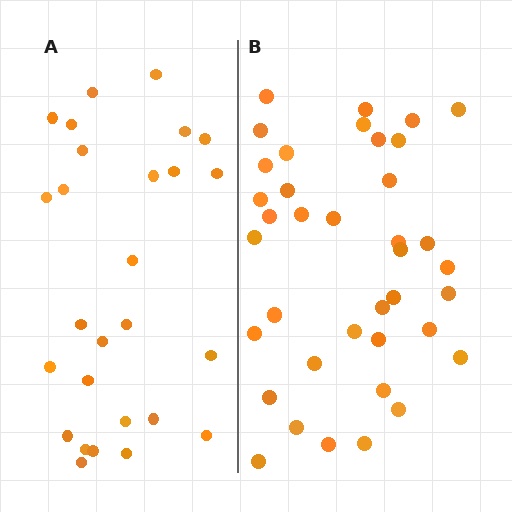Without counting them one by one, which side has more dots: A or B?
Region B (the right region) has more dots.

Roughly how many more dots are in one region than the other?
Region B has roughly 12 or so more dots than region A.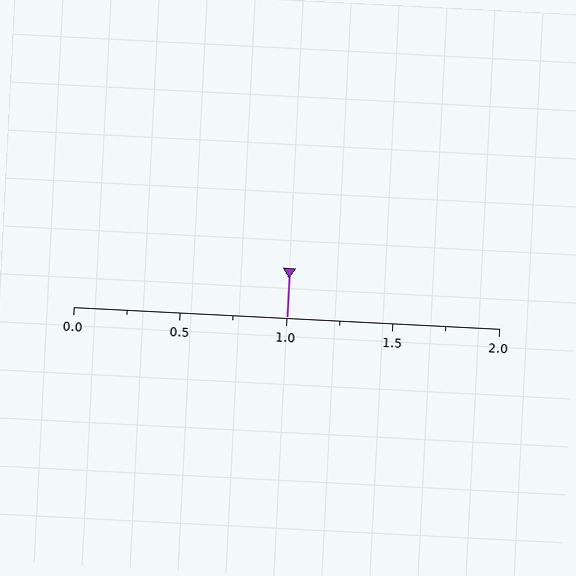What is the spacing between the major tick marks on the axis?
The major ticks are spaced 0.5 apart.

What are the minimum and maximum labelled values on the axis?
The axis runs from 0.0 to 2.0.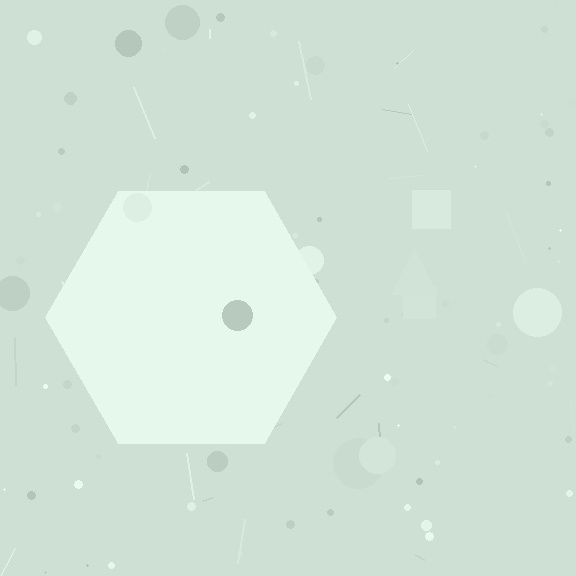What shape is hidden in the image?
A hexagon is hidden in the image.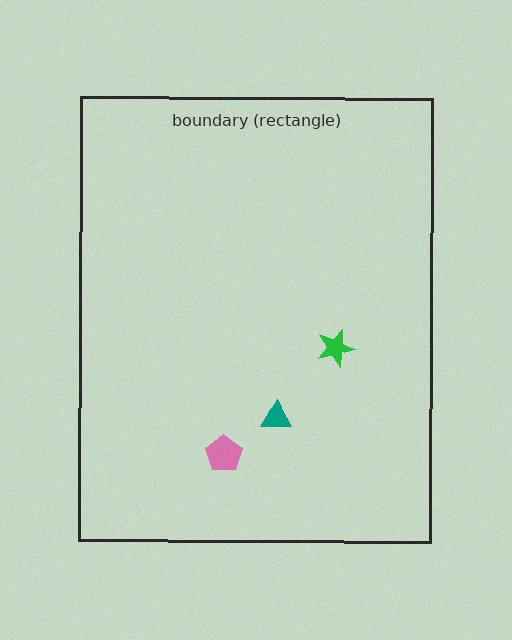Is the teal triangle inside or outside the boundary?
Inside.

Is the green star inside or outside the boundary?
Inside.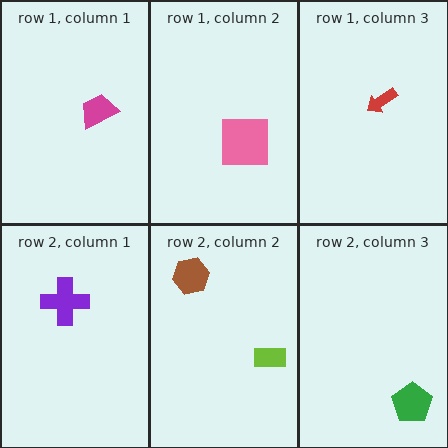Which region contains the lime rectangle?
The row 2, column 2 region.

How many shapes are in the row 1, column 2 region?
1.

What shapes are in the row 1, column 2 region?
The pink square.